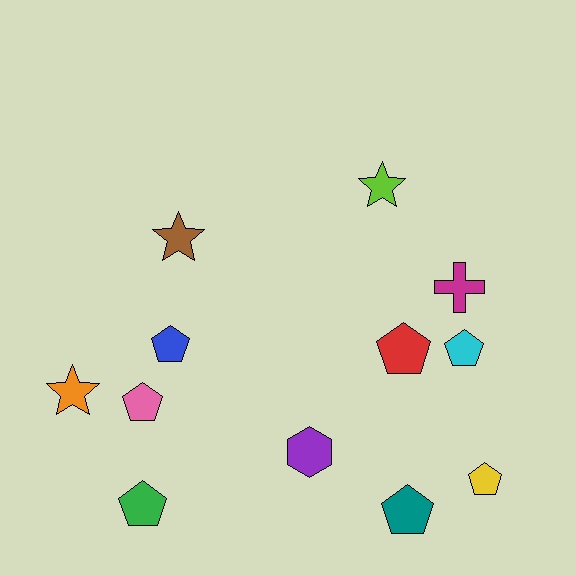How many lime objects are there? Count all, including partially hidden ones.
There is 1 lime object.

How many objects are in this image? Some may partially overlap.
There are 12 objects.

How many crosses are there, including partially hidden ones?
There is 1 cross.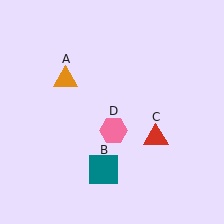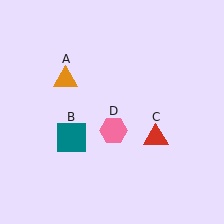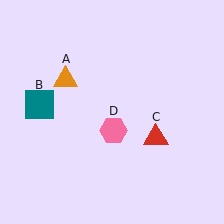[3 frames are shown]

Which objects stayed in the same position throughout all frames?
Orange triangle (object A) and red triangle (object C) and pink hexagon (object D) remained stationary.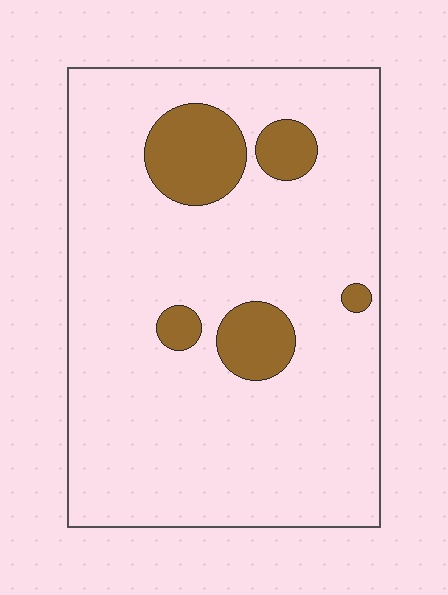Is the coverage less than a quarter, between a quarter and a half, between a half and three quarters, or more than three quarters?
Less than a quarter.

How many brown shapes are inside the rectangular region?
5.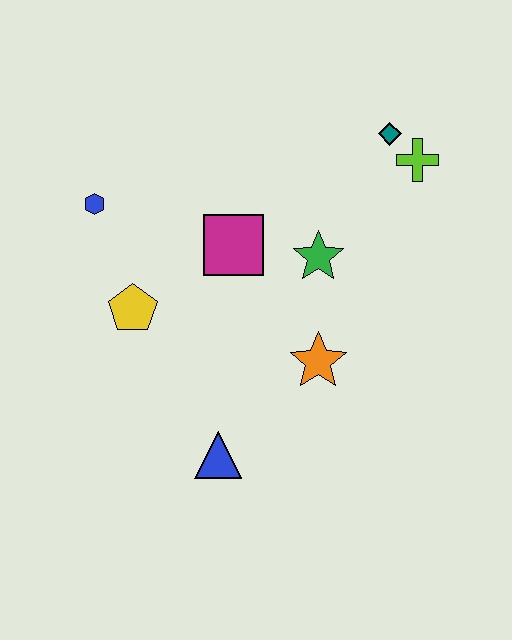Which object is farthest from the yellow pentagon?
The lime cross is farthest from the yellow pentagon.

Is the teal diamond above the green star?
Yes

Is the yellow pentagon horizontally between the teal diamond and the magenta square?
No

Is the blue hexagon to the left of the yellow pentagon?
Yes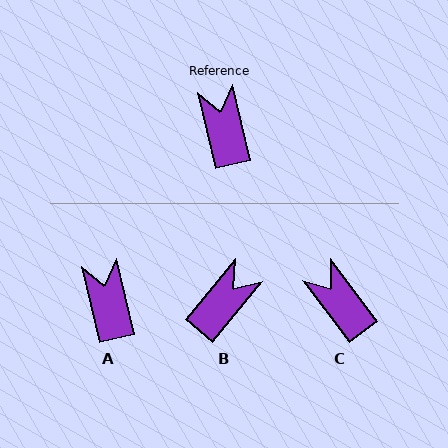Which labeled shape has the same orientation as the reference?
A.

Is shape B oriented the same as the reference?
No, it is off by about 52 degrees.